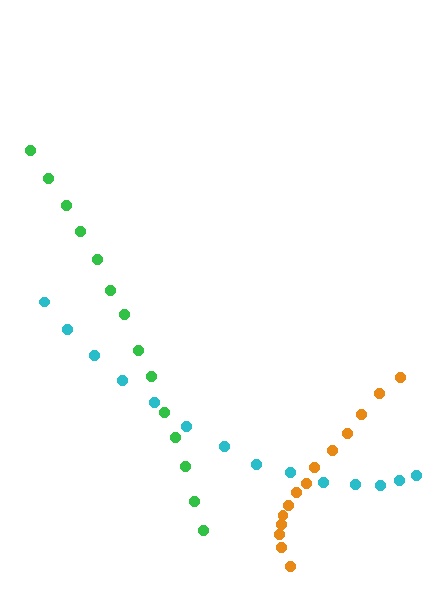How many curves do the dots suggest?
There are 3 distinct paths.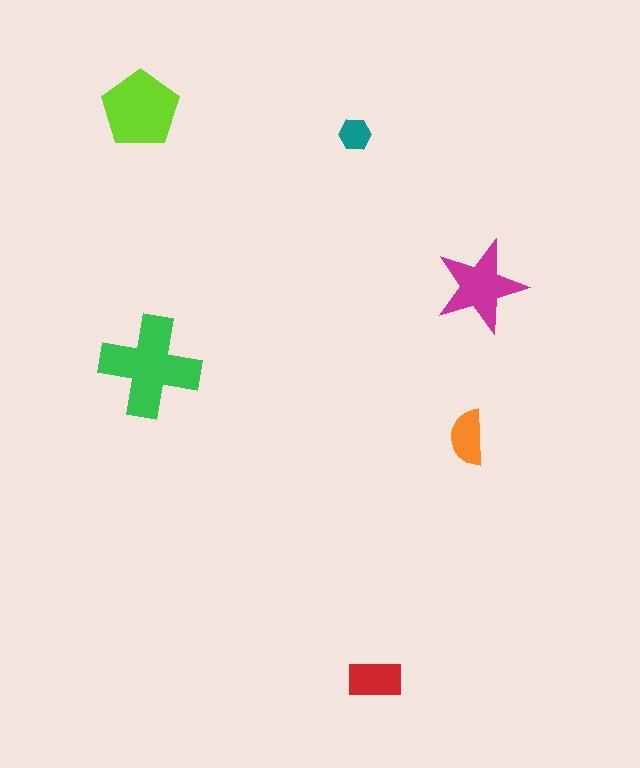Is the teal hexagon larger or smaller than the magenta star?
Smaller.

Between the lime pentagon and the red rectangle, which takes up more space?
The lime pentagon.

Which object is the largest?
The green cross.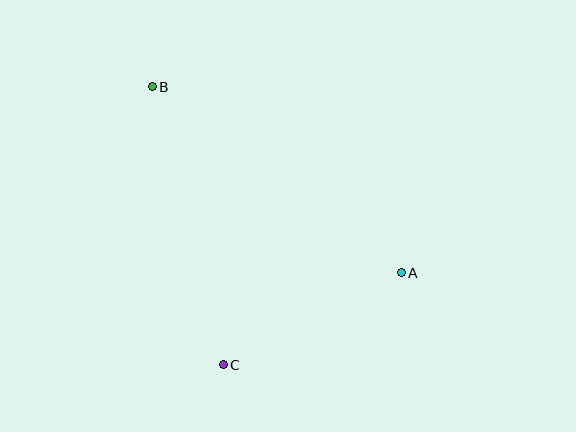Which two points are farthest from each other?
Points A and B are farthest from each other.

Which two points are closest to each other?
Points A and C are closest to each other.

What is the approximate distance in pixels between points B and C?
The distance between B and C is approximately 287 pixels.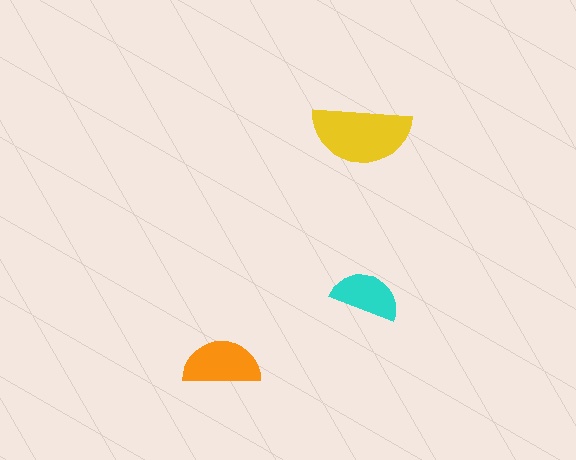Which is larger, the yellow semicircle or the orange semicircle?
The yellow one.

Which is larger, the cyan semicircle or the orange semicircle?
The orange one.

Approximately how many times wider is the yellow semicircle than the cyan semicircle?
About 1.5 times wider.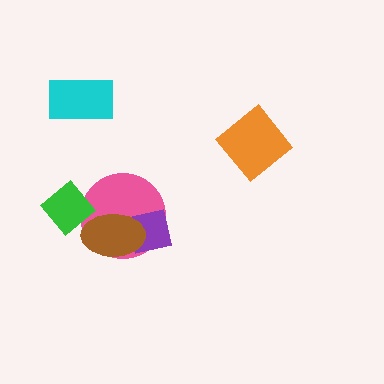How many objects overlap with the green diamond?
2 objects overlap with the green diamond.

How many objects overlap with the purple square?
2 objects overlap with the purple square.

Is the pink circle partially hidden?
Yes, it is partially covered by another shape.